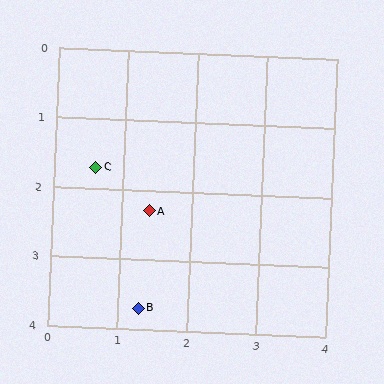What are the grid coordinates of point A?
Point A is at approximately (1.4, 2.3).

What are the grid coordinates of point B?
Point B is at approximately (1.3, 3.7).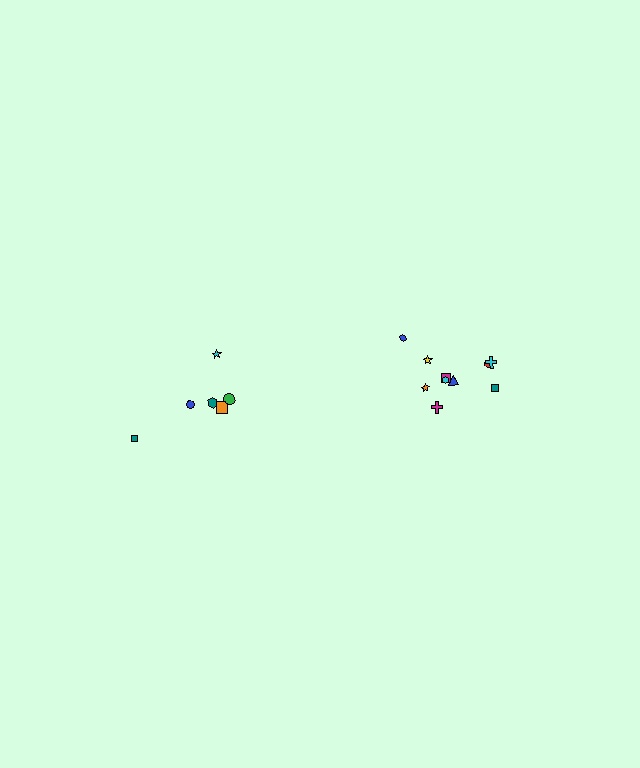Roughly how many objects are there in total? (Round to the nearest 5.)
Roughly 15 objects in total.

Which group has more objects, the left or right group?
The right group.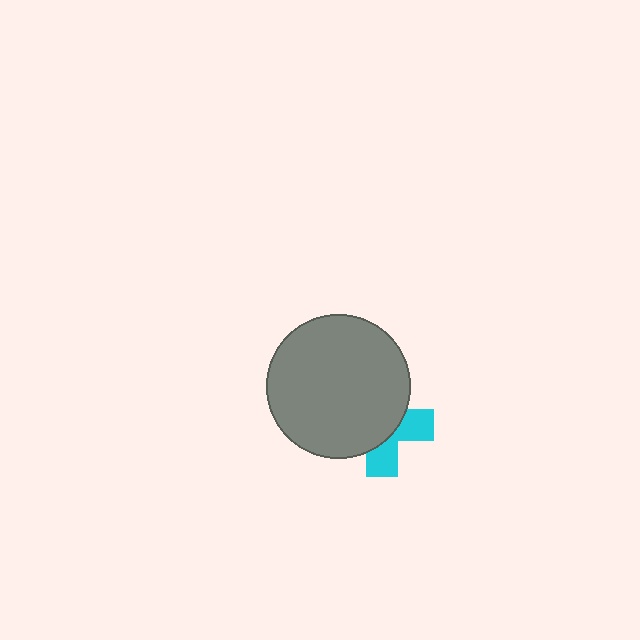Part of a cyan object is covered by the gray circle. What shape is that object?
It is a cross.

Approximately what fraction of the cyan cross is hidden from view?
Roughly 62% of the cyan cross is hidden behind the gray circle.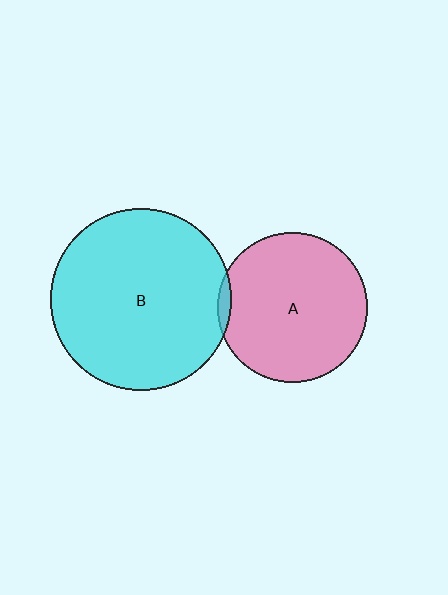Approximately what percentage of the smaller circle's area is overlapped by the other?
Approximately 5%.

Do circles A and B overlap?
Yes.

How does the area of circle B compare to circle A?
Approximately 1.5 times.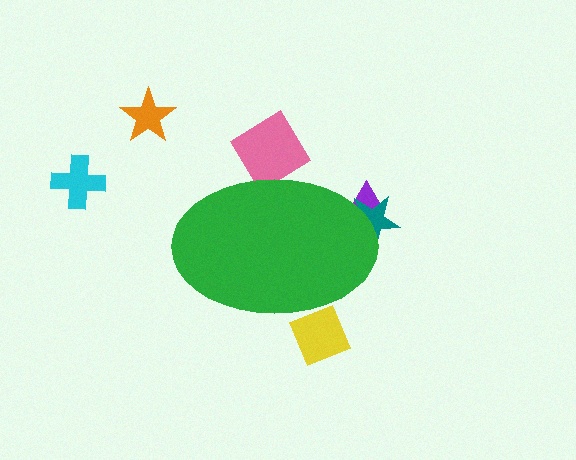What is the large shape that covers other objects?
A green ellipse.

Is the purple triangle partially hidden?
Yes, the purple triangle is partially hidden behind the green ellipse.